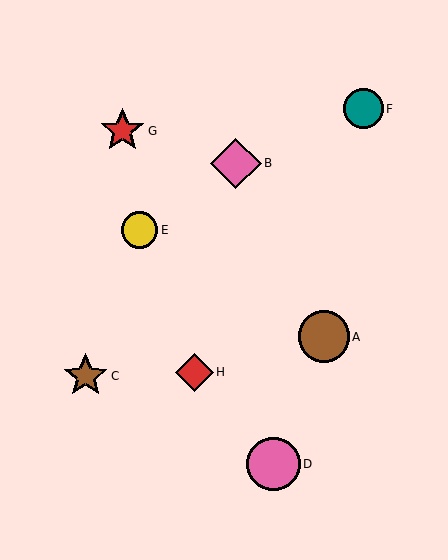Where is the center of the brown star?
The center of the brown star is at (86, 376).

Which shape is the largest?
The pink circle (labeled D) is the largest.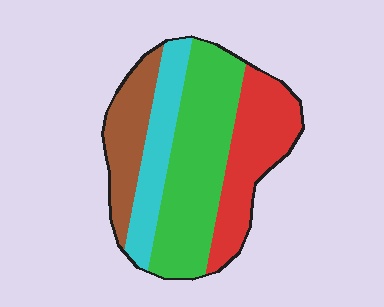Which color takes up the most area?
Green, at roughly 40%.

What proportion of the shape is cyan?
Cyan covers 18% of the shape.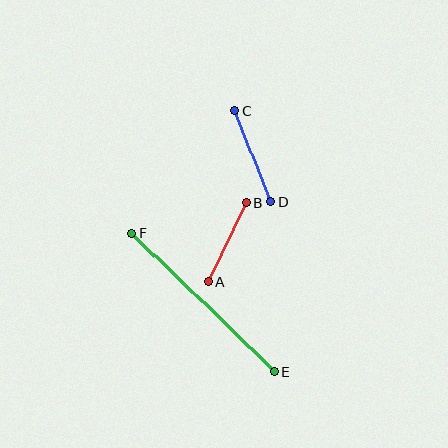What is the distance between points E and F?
The distance is approximately 199 pixels.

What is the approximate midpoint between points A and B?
The midpoint is at approximately (227, 242) pixels.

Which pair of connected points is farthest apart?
Points E and F are farthest apart.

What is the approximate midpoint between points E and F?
The midpoint is at approximately (203, 302) pixels.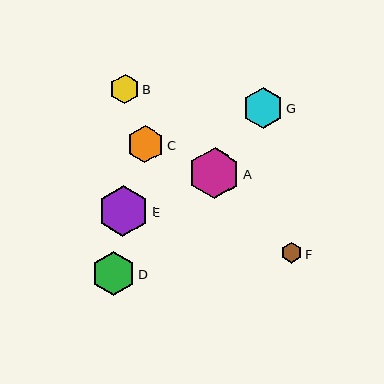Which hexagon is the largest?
Hexagon A is the largest with a size of approximately 51 pixels.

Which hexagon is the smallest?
Hexagon F is the smallest with a size of approximately 21 pixels.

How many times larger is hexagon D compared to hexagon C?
Hexagon D is approximately 1.2 times the size of hexagon C.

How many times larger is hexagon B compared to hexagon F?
Hexagon B is approximately 1.4 times the size of hexagon F.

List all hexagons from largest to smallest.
From largest to smallest: A, E, D, G, C, B, F.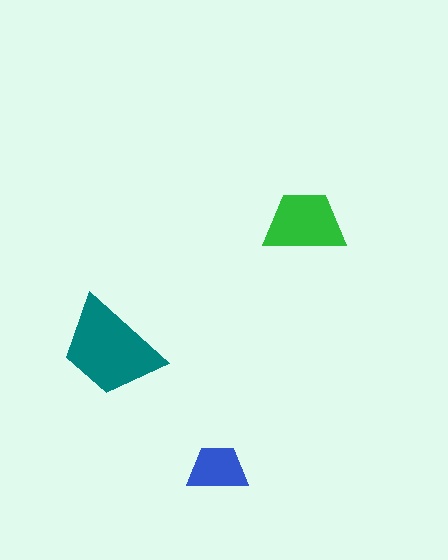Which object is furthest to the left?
The teal trapezoid is leftmost.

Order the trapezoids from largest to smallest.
the teal one, the green one, the blue one.